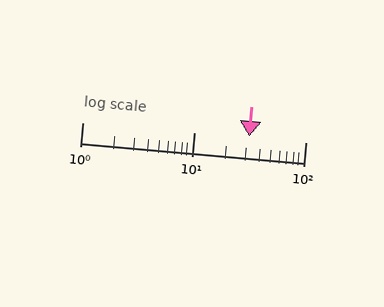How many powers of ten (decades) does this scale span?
The scale spans 2 decades, from 1 to 100.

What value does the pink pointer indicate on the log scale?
The pointer indicates approximately 31.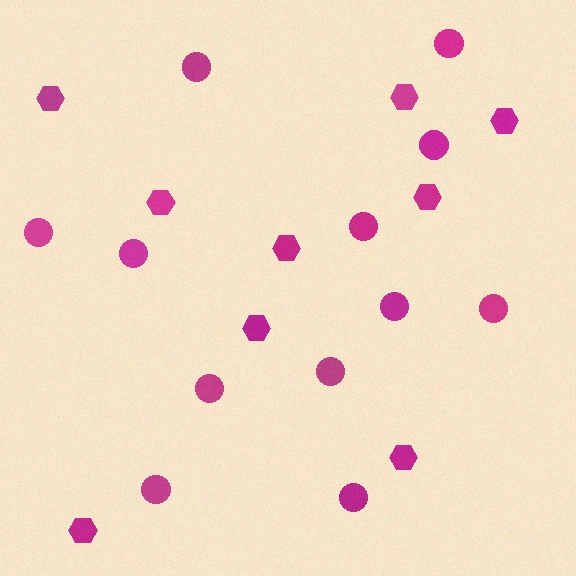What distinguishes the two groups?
There are 2 groups: one group of hexagons (9) and one group of circles (12).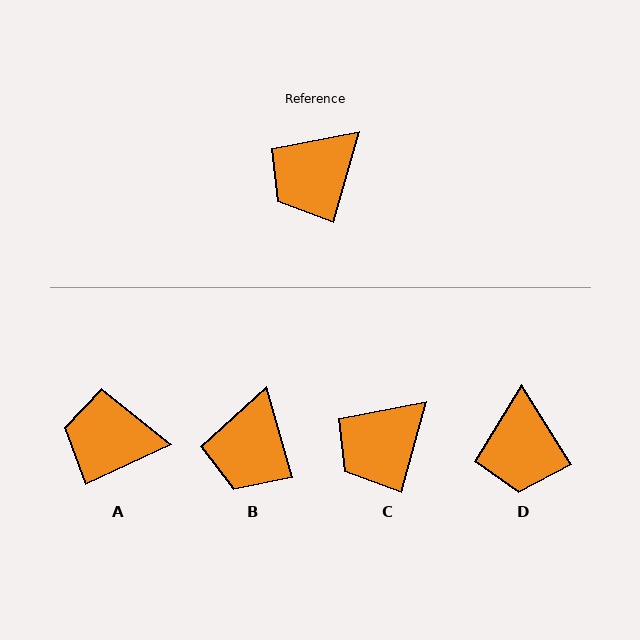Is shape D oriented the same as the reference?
No, it is off by about 48 degrees.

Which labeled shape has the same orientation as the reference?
C.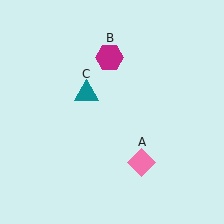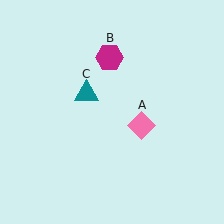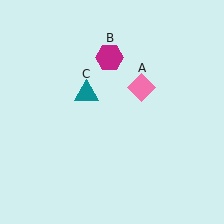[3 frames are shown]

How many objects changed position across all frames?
1 object changed position: pink diamond (object A).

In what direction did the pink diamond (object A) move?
The pink diamond (object A) moved up.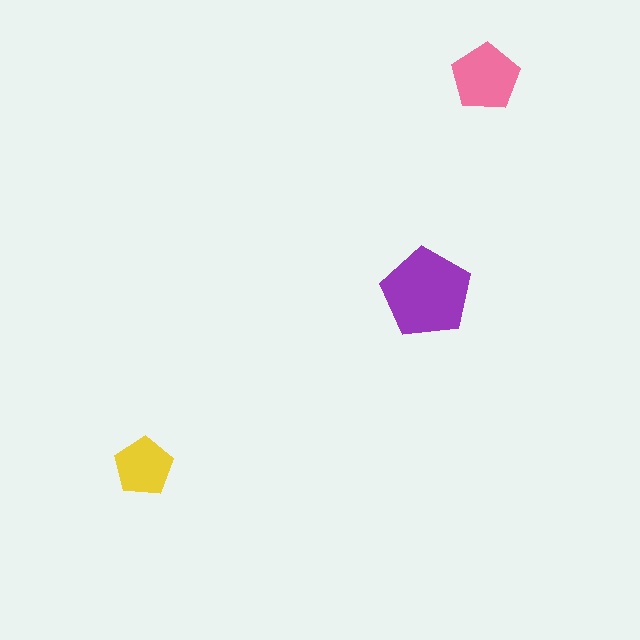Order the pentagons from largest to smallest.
the purple one, the pink one, the yellow one.